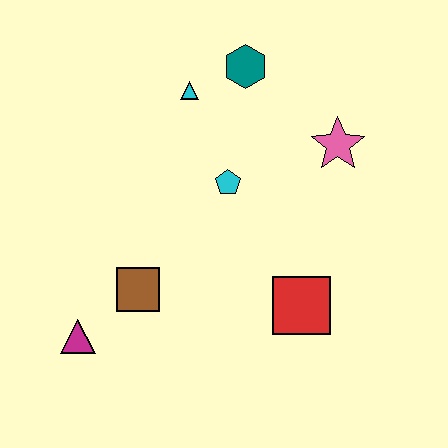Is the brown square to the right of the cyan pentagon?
No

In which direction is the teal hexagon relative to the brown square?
The teal hexagon is above the brown square.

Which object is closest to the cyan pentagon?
The cyan triangle is closest to the cyan pentagon.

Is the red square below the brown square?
Yes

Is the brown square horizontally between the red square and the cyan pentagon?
No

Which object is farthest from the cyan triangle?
The magenta triangle is farthest from the cyan triangle.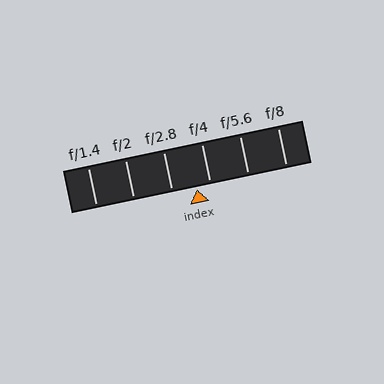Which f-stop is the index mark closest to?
The index mark is closest to f/4.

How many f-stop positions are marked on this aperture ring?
There are 6 f-stop positions marked.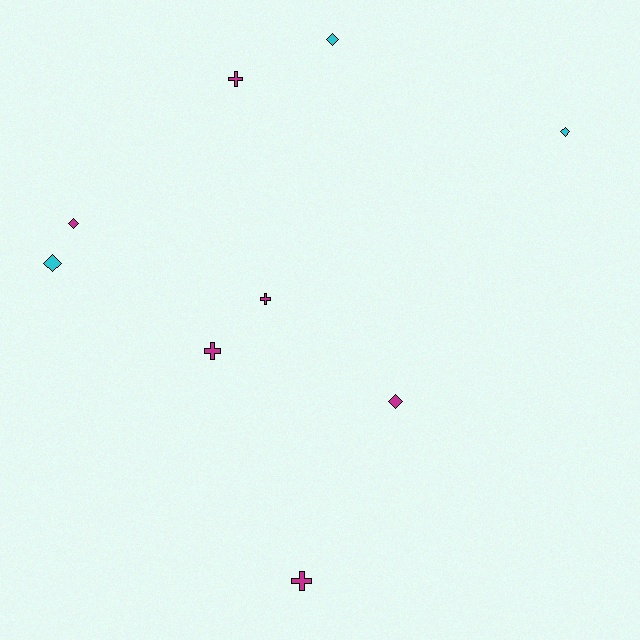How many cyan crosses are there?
There are no cyan crosses.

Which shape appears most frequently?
Diamond, with 5 objects.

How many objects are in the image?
There are 9 objects.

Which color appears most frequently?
Magenta, with 6 objects.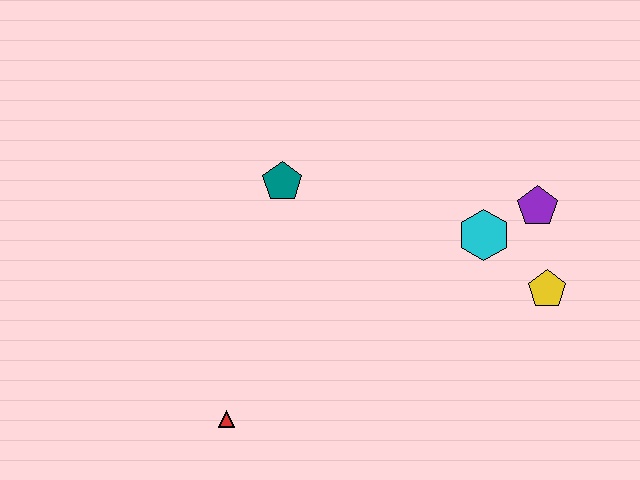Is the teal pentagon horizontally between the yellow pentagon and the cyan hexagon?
No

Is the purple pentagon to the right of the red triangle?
Yes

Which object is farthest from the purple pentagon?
The red triangle is farthest from the purple pentagon.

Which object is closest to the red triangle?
The teal pentagon is closest to the red triangle.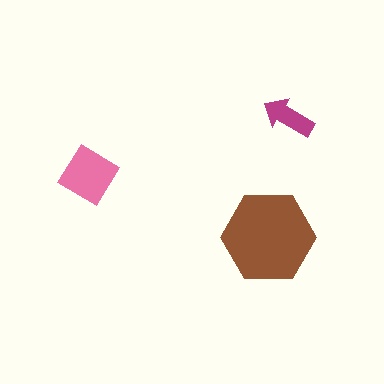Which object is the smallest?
The magenta arrow.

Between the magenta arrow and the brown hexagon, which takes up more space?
The brown hexagon.